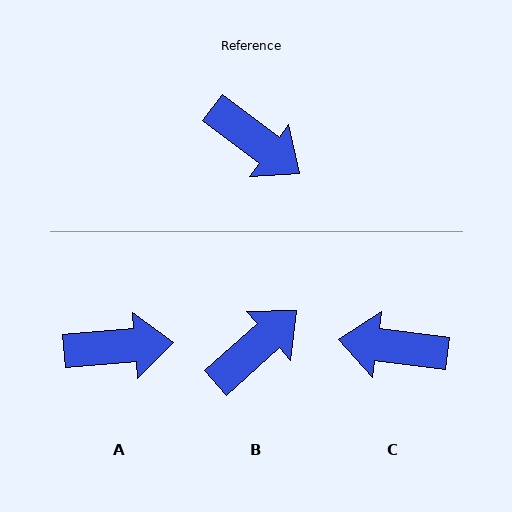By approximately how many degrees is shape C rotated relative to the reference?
Approximately 150 degrees clockwise.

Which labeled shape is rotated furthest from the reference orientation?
C, about 150 degrees away.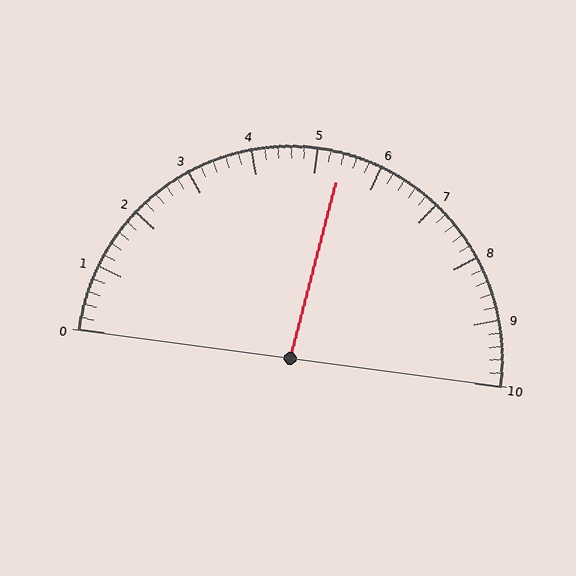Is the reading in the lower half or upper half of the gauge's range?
The reading is in the upper half of the range (0 to 10).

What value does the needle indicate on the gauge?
The needle indicates approximately 5.4.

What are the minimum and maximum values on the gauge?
The gauge ranges from 0 to 10.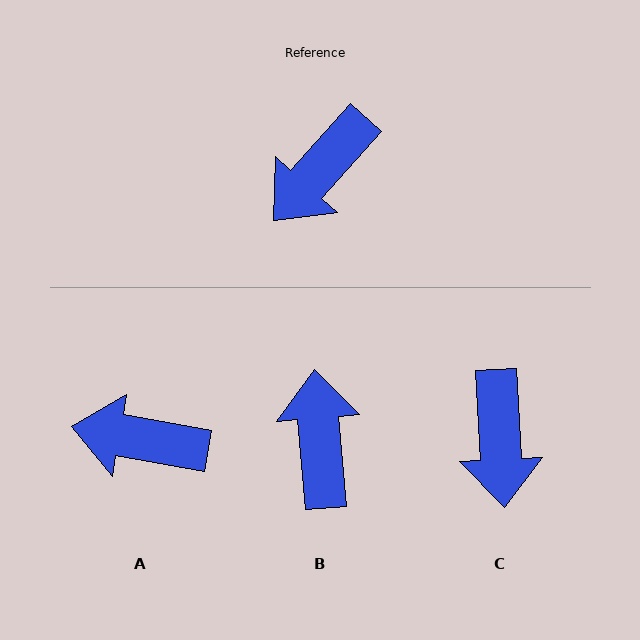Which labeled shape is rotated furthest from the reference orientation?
B, about 133 degrees away.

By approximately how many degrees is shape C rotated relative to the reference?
Approximately 45 degrees counter-clockwise.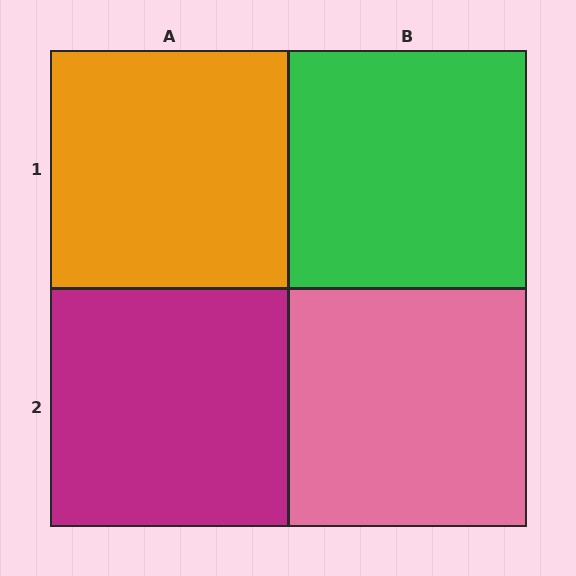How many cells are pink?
1 cell is pink.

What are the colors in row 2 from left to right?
Magenta, pink.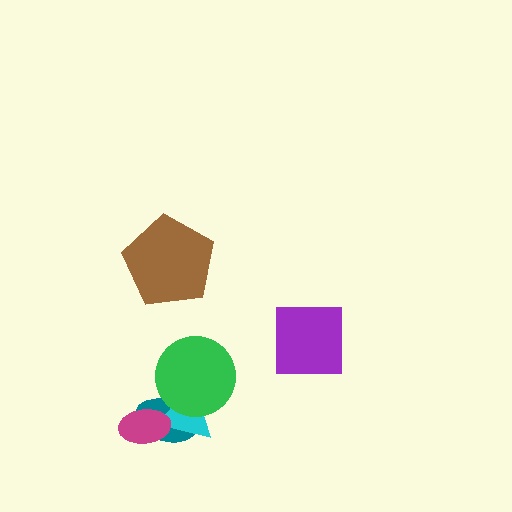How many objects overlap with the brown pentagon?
0 objects overlap with the brown pentagon.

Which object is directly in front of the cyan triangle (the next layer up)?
The green circle is directly in front of the cyan triangle.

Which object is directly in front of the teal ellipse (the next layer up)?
The cyan triangle is directly in front of the teal ellipse.